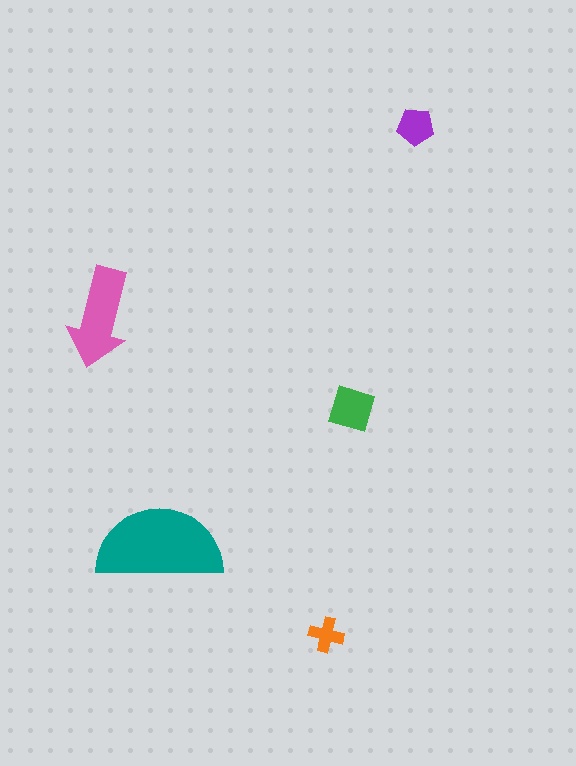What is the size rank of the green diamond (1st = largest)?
3rd.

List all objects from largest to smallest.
The teal semicircle, the pink arrow, the green diamond, the purple pentagon, the orange cross.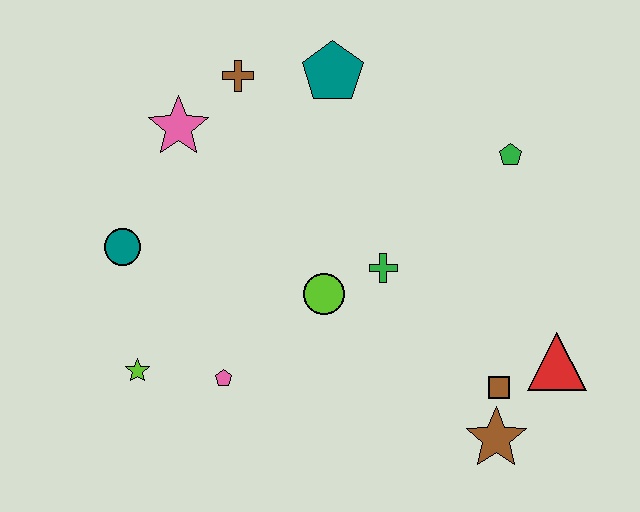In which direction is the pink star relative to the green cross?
The pink star is to the left of the green cross.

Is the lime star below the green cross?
Yes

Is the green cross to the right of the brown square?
No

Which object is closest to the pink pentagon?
The lime star is closest to the pink pentagon.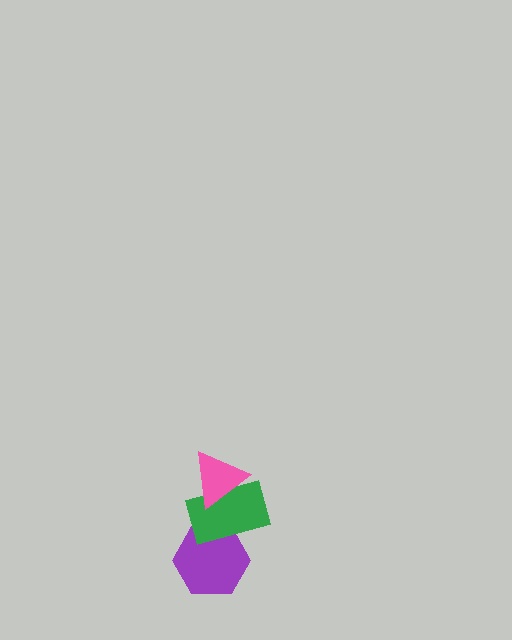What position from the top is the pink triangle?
The pink triangle is 1st from the top.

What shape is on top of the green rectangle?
The pink triangle is on top of the green rectangle.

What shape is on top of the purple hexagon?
The green rectangle is on top of the purple hexagon.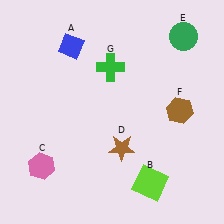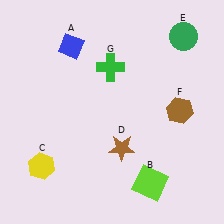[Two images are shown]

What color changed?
The hexagon (C) changed from pink in Image 1 to yellow in Image 2.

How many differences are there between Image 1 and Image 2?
There is 1 difference between the two images.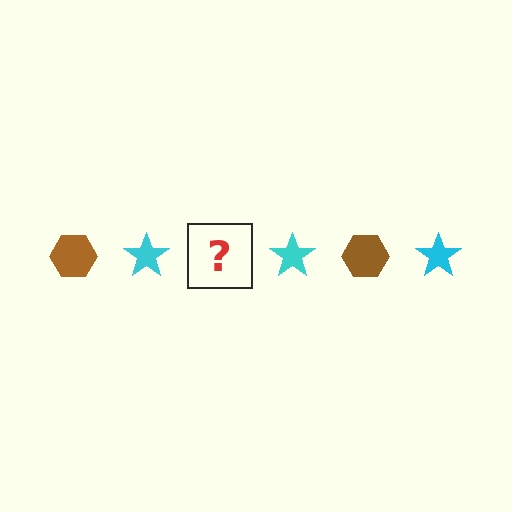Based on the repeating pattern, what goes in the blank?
The blank should be a brown hexagon.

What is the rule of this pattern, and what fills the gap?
The rule is that the pattern alternates between brown hexagon and cyan star. The gap should be filled with a brown hexagon.